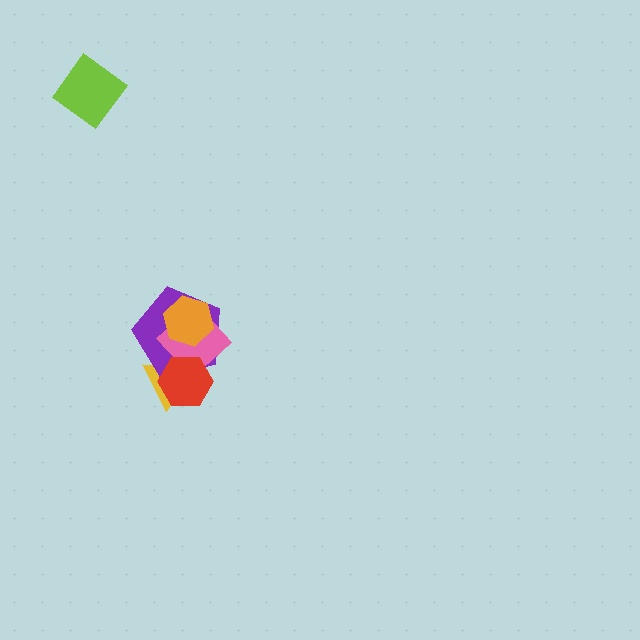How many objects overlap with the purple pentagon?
4 objects overlap with the purple pentagon.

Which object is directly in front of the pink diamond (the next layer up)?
The orange hexagon is directly in front of the pink diamond.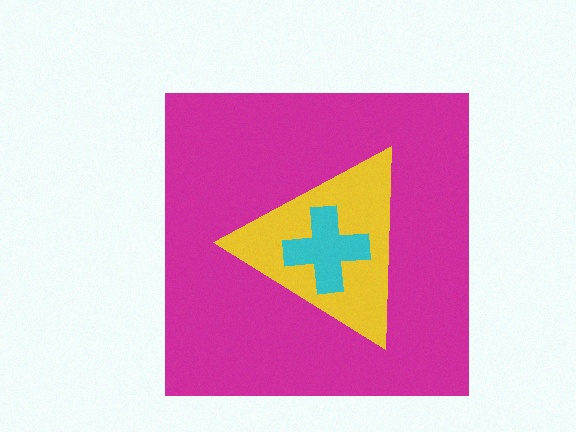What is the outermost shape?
The magenta square.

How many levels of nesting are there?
3.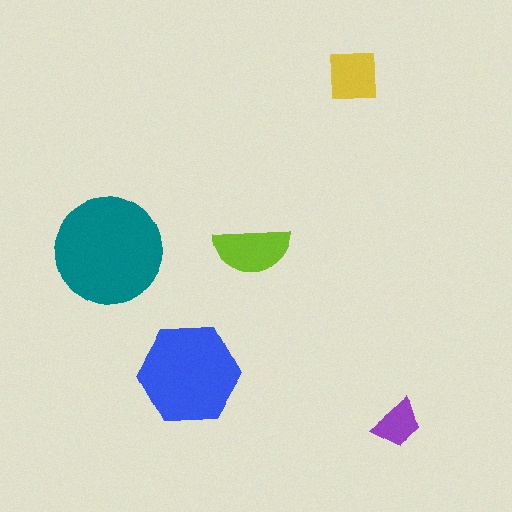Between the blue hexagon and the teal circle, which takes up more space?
The teal circle.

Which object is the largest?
The teal circle.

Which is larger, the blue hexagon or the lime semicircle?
The blue hexagon.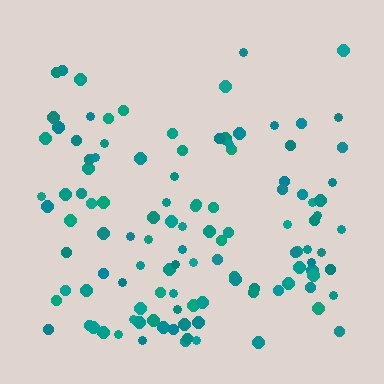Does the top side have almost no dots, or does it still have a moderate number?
Still a moderate number, just noticeably fewer than the bottom.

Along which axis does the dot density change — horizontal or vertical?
Vertical.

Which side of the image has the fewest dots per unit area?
The top.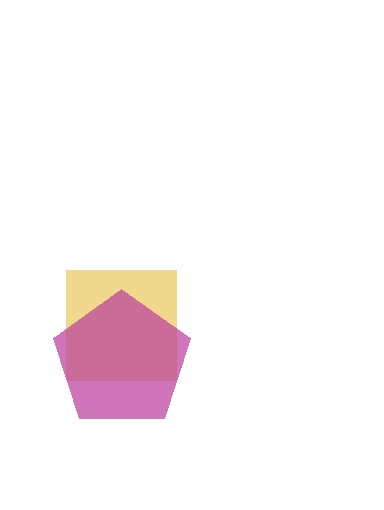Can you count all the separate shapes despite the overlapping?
Yes, there are 2 separate shapes.